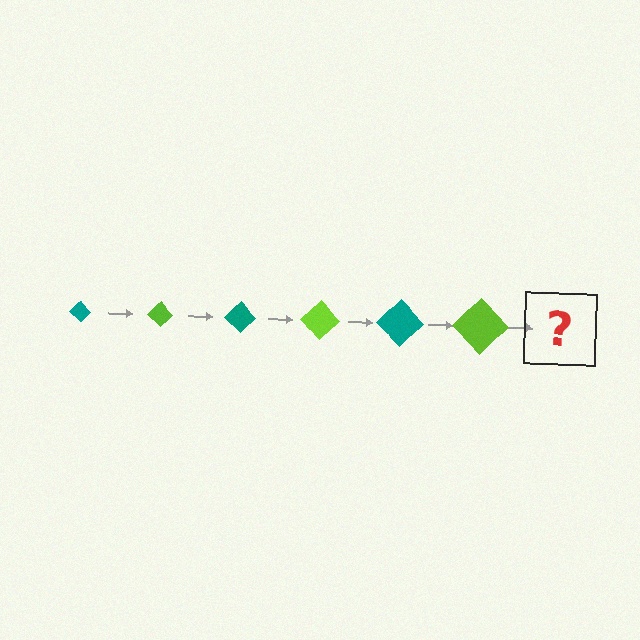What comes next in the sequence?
The next element should be a teal diamond, larger than the previous one.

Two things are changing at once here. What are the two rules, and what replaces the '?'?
The two rules are that the diamond grows larger each step and the color cycles through teal and lime. The '?' should be a teal diamond, larger than the previous one.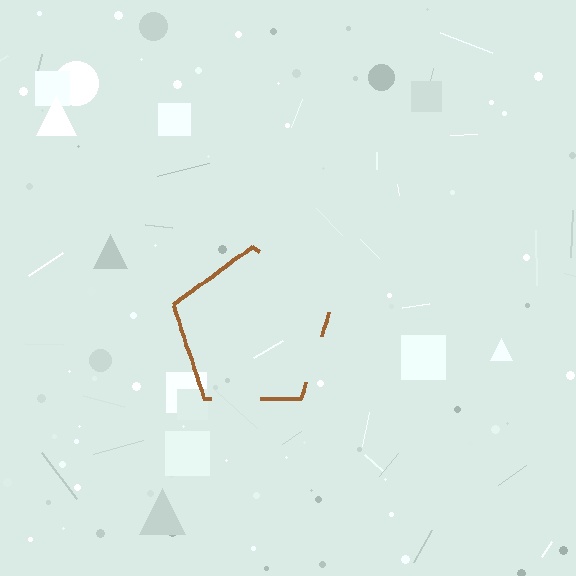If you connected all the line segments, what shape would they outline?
They would outline a pentagon.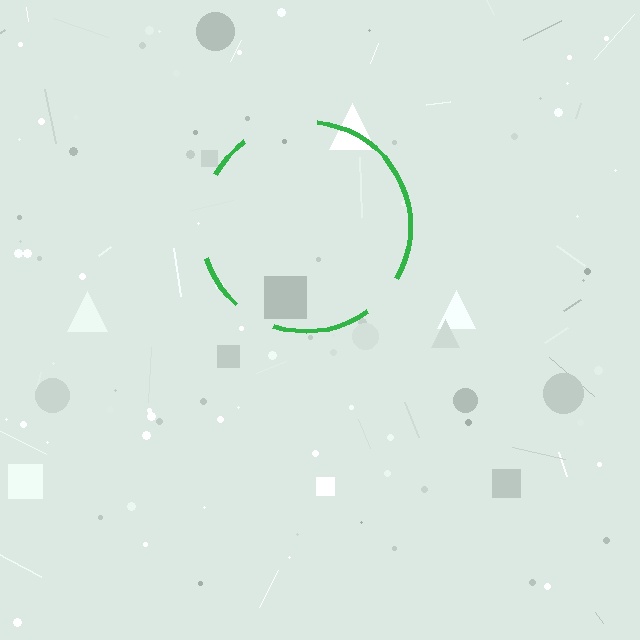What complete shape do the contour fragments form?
The contour fragments form a circle.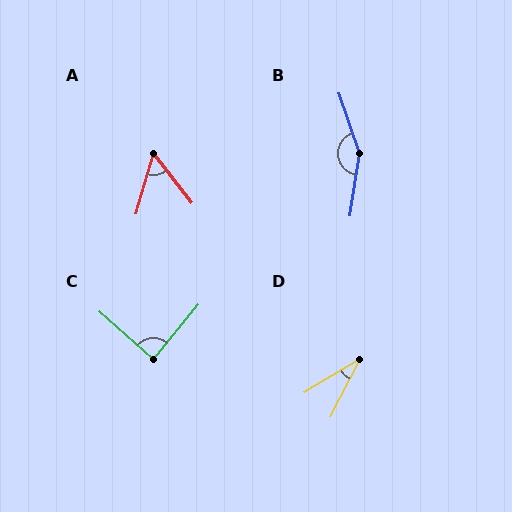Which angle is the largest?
B, at approximately 153 degrees.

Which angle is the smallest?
D, at approximately 31 degrees.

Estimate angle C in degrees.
Approximately 87 degrees.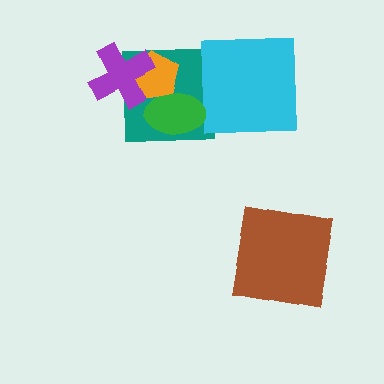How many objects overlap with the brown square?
0 objects overlap with the brown square.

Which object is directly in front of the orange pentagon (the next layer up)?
The purple cross is directly in front of the orange pentagon.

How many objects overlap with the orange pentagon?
3 objects overlap with the orange pentagon.